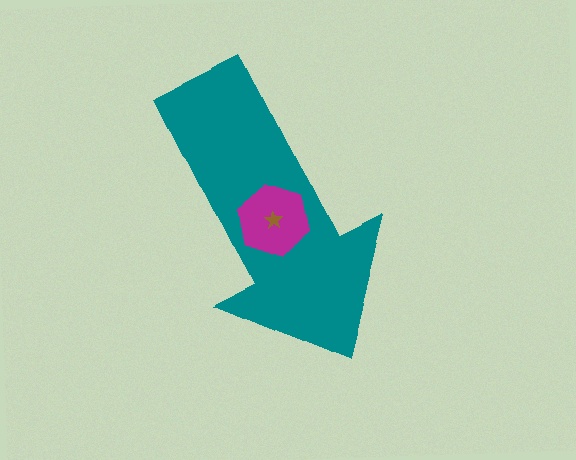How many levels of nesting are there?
3.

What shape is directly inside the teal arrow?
The magenta hexagon.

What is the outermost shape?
The teal arrow.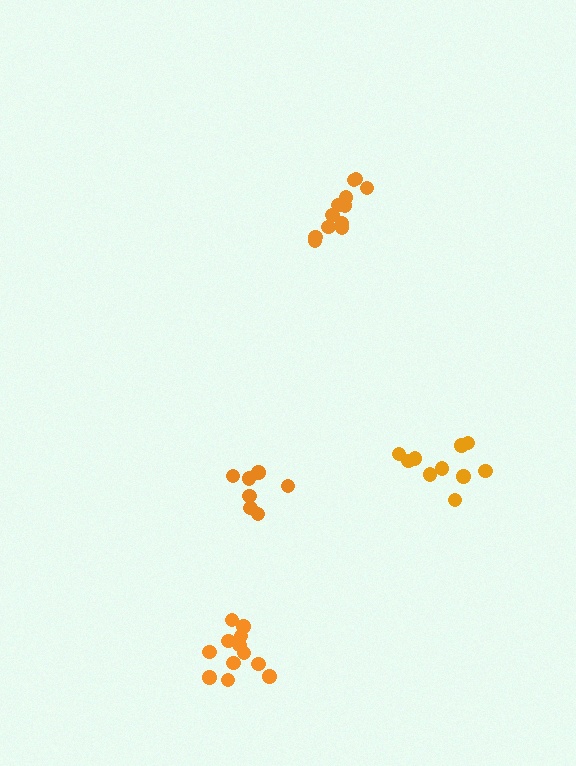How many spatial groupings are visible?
There are 4 spatial groupings.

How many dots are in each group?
Group 1: 12 dots, Group 2: 12 dots, Group 3: 7 dots, Group 4: 10 dots (41 total).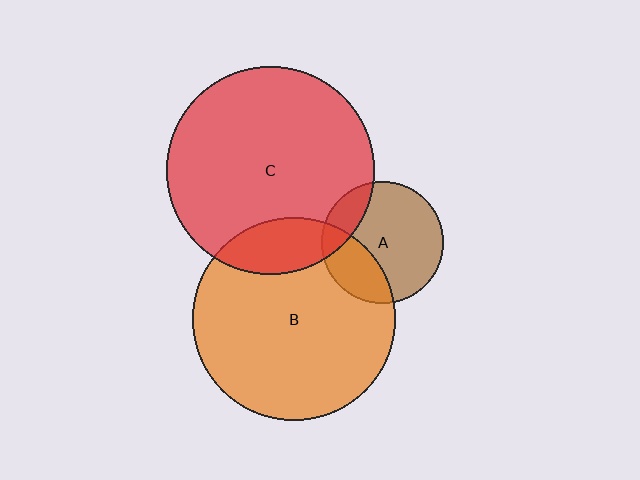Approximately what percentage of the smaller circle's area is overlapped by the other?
Approximately 30%.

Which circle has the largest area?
Circle C (red).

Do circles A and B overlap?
Yes.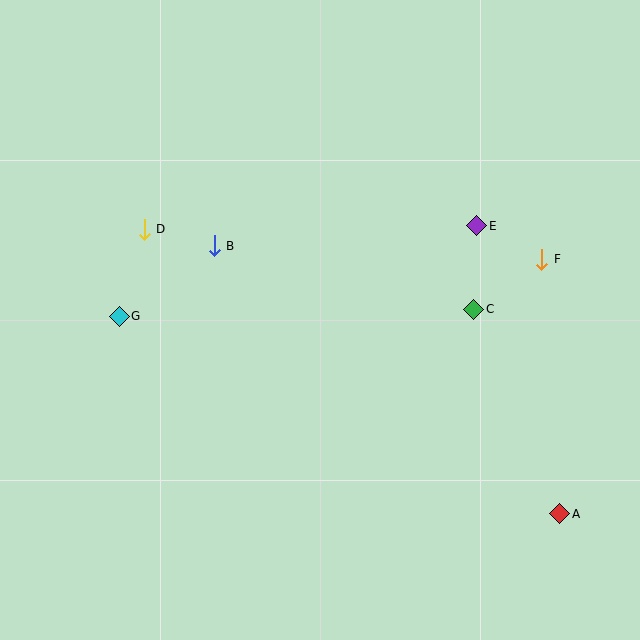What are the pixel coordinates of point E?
Point E is at (477, 226).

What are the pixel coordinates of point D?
Point D is at (144, 229).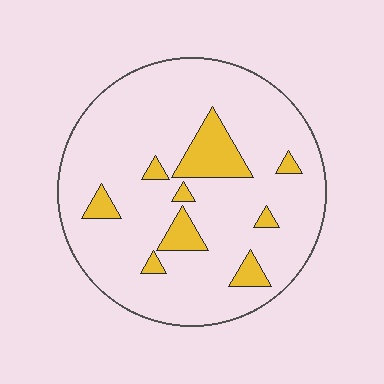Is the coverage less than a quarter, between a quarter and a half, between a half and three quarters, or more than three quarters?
Less than a quarter.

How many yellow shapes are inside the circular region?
9.